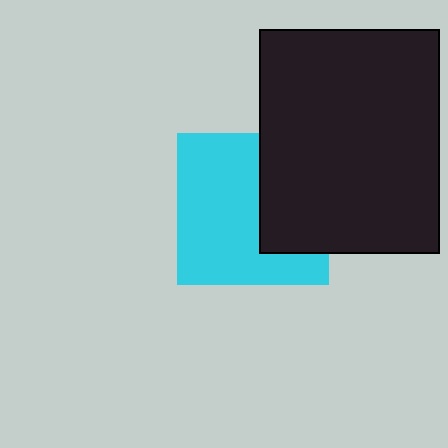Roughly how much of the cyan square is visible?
About half of it is visible (roughly 64%).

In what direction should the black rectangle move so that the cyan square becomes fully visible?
The black rectangle should move right. That is the shortest direction to clear the overlap and leave the cyan square fully visible.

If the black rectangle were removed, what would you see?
You would see the complete cyan square.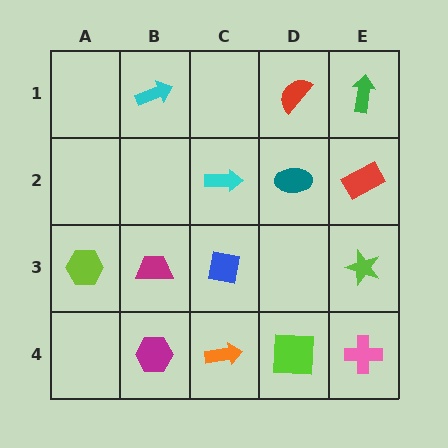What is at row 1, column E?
A green arrow.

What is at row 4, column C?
An orange arrow.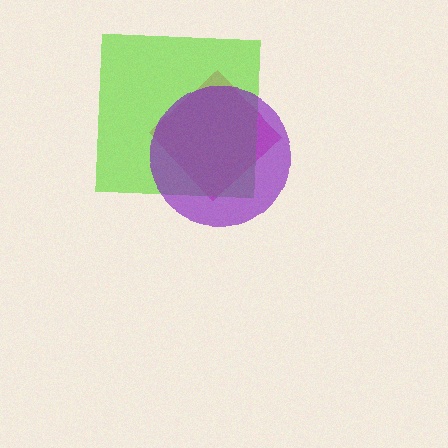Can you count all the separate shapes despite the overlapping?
Yes, there are 3 separate shapes.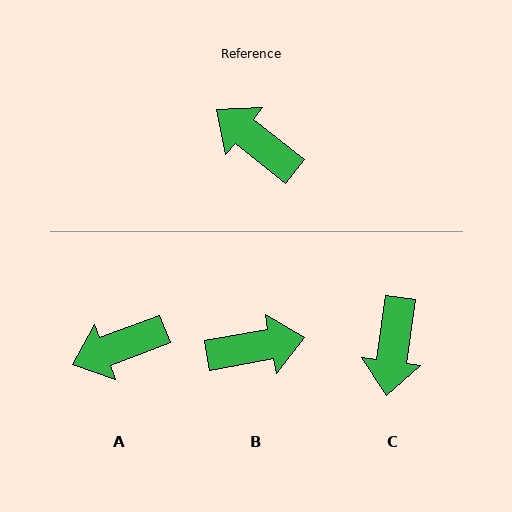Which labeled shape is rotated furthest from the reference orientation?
B, about 131 degrees away.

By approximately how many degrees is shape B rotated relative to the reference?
Approximately 131 degrees clockwise.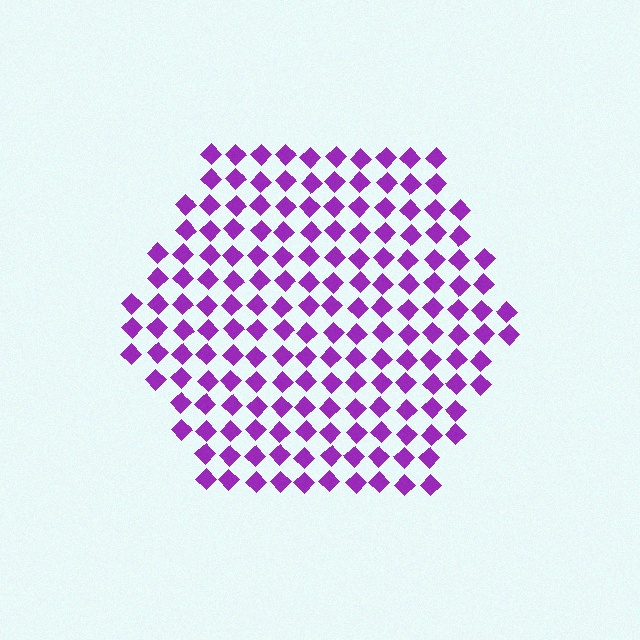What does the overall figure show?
The overall figure shows a hexagon.